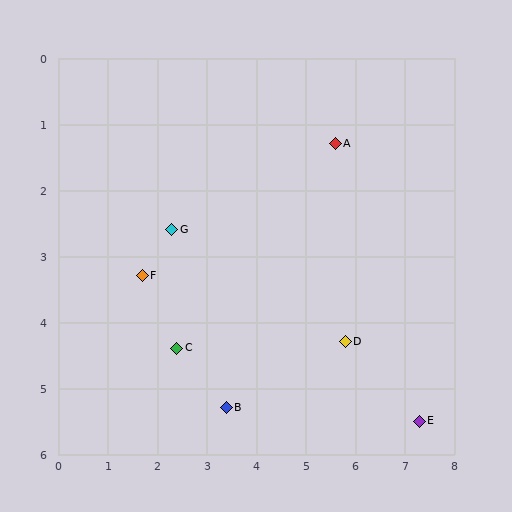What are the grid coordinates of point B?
Point B is at approximately (3.4, 5.3).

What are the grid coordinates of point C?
Point C is at approximately (2.4, 4.4).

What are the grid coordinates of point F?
Point F is at approximately (1.7, 3.3).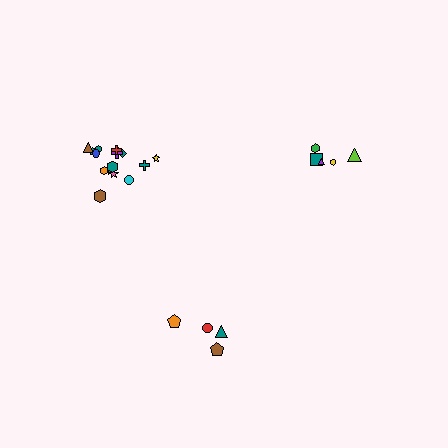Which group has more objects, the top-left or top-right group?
The top-left group.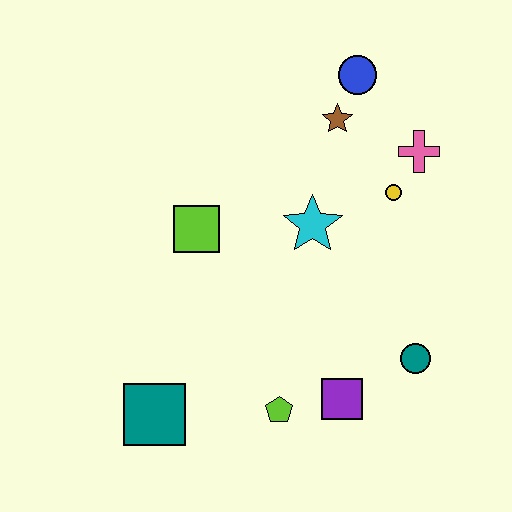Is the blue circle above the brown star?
Yes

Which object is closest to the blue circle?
The brown star is closest to the blue circle.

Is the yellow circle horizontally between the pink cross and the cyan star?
Yes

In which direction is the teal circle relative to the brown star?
The teal circle is below the brown star.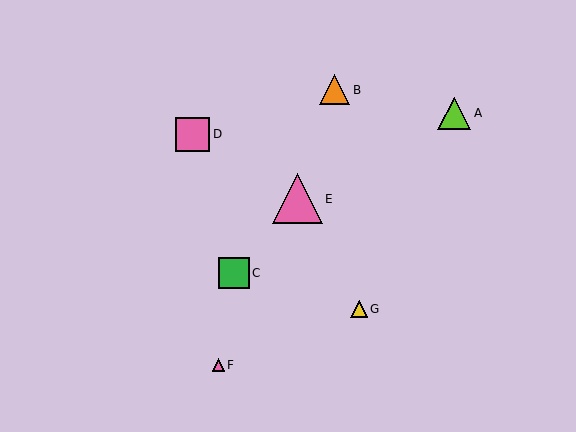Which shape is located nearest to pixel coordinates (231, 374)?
The pink triangle (labeled F) at (218, 365) is nearest to that location.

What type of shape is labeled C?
Shape C is a green square.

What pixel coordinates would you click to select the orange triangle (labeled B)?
Click at (335, 90) to select the orange triangle B.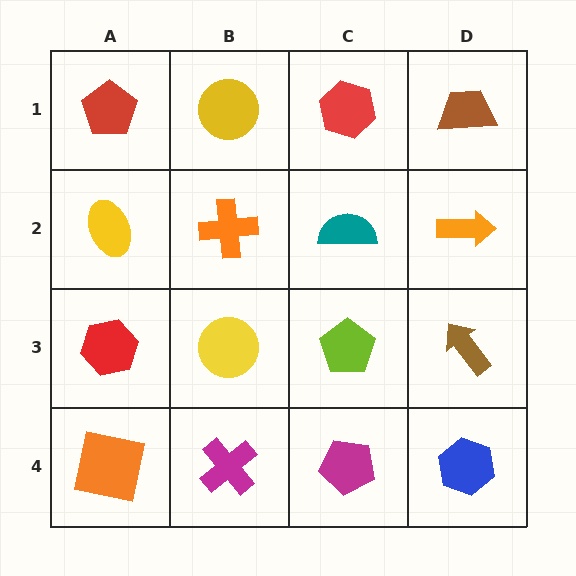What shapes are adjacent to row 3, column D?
An orange arrow (row 2, column D), a blue hexagon (row 4, column D), a lime pentagon (row 3, column C).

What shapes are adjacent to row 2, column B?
A yellow circle (row 1, column B), a yellow circle (row 3, column B), a yellow ellipse (row 2, column A), a teal semicircle (row 2, column C).